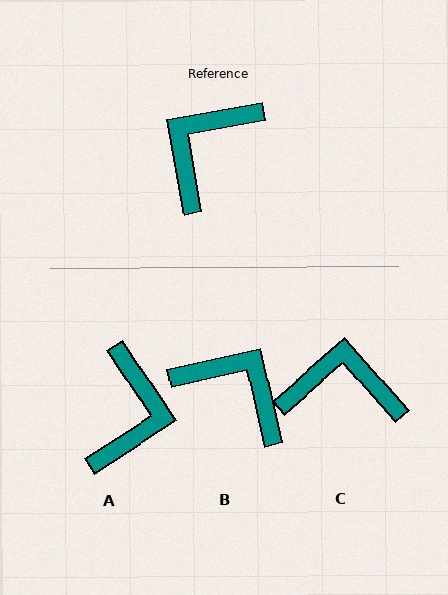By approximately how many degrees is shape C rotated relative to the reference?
Approximately 59 degrees clockwise.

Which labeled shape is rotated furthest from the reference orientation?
A, about 157 degrees away.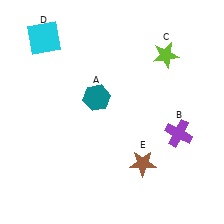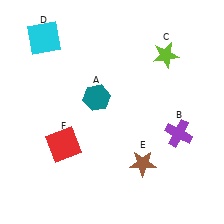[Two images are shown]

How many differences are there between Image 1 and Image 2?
There is 1 difference between the two images.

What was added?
A red square (F) was added in Image 2.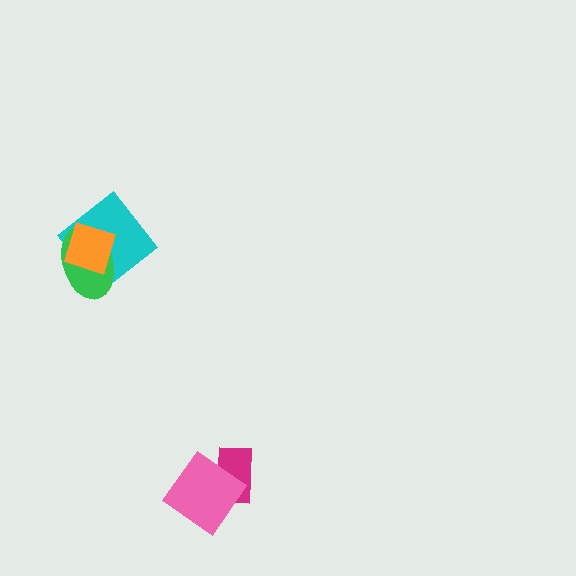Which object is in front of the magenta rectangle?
The pink diamond is in front of the magenta rectangle.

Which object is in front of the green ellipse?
The orange diamond is in front of the green ellipse.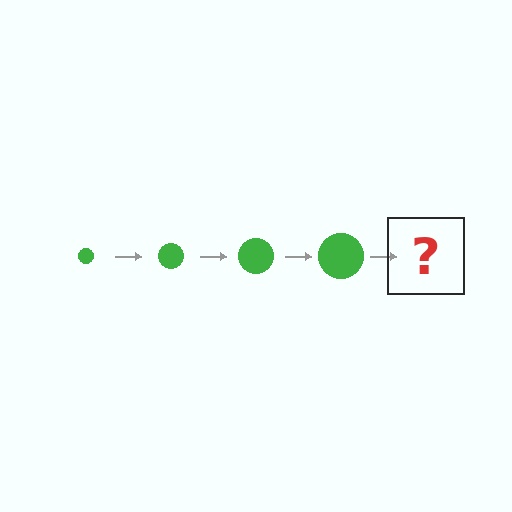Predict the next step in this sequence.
The next step is a green circle, larger than the previous one.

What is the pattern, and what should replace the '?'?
The pattern is that the circle gets progressively larger each step. The '?' should be a green circle, larger than the previous one.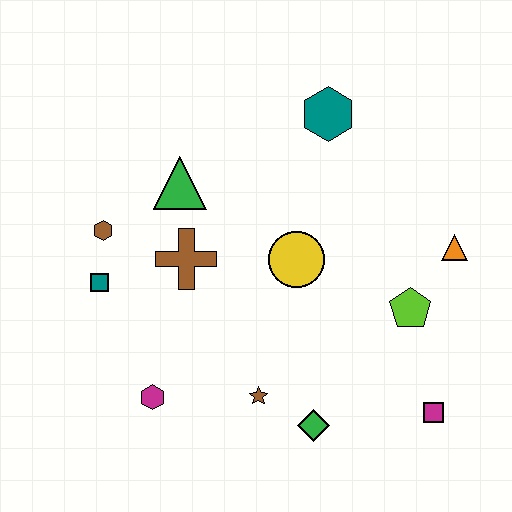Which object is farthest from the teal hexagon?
The magenta hexagon is farthest from the teal hexagon.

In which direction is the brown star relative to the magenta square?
The brown star is to the left of the magenta square.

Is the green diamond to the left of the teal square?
No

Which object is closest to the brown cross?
The green triangle is closest to the brown cross.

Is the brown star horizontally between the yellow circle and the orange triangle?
No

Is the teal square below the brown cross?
Yes